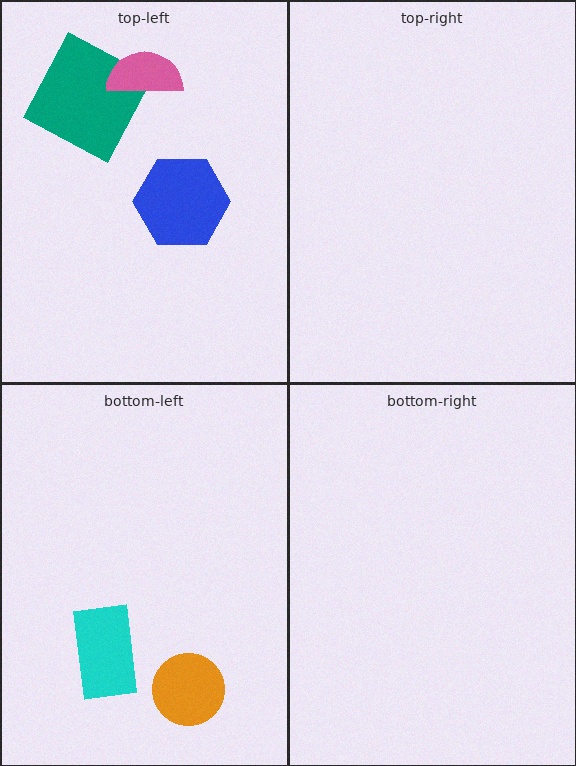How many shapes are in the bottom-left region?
2.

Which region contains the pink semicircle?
The top-left region.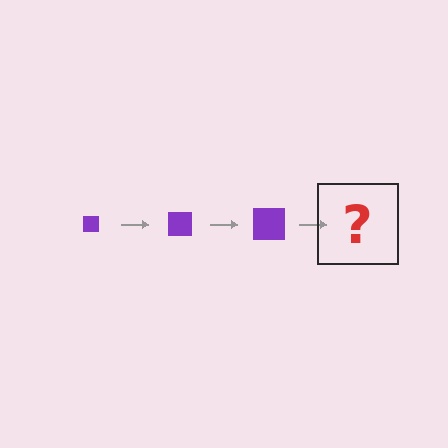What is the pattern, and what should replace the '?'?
The pattern is that the square gets progressively larger each step. The '?' should be a purple square, larger than the previous one.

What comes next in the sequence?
The next element should be a purple square, larger than the previous one.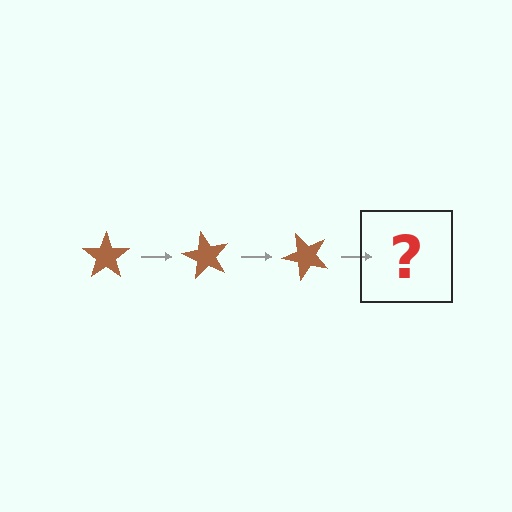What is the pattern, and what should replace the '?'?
The pattern is that the star rotates 60 degrees each step. The '?' should be a brown star rotated 180 degrees.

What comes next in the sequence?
The next element should be a brown star rotated 180 degrees.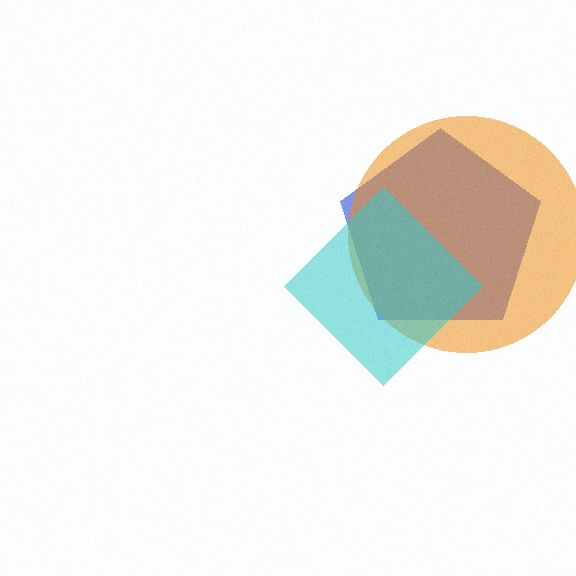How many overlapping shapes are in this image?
There are 3 overlapping shapes in the image.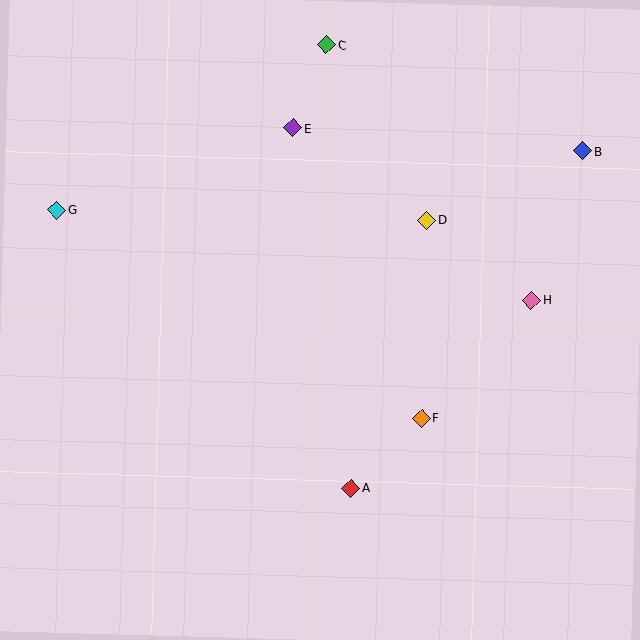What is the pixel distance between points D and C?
The distance between D and C is 202 pixels.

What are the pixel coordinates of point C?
Point C is at (326, 45).